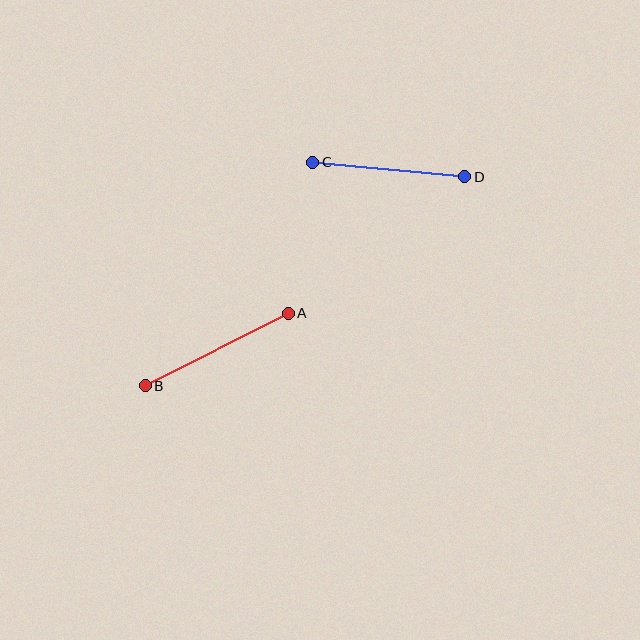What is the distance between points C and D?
The distance is approximately 153 pixels.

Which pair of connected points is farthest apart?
Points A and B are farthest apart.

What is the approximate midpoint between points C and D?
The midpoint is at approximately (389, 170) pixels.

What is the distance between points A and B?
The distance is approximately 160 pixels.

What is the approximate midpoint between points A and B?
The midpoint is at approximately (217, 349) pixels.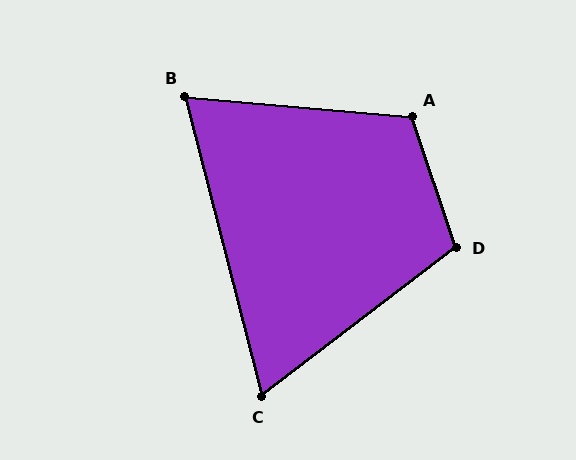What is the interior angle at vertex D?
Approximately 109 degrees (obtuse).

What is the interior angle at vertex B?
Approximately 71 degrees (acute).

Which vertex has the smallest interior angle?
C, at approximately 67 degrees.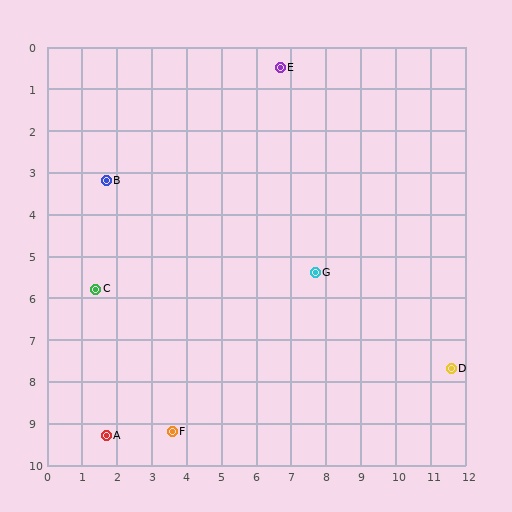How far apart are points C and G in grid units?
Points C and G are about 6.3 grid units apart.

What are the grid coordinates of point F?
Point F is at approximately (3.6, 9.2).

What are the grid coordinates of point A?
Point A is at approximately (1.7, 9.3).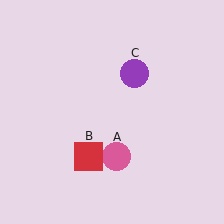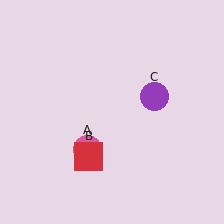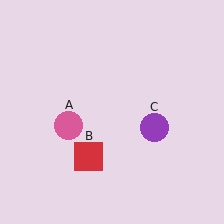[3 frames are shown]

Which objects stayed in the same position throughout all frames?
Red square (object B) remained stationary.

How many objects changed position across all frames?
2 objects changed position: pink circle (object A), purple circle (object C).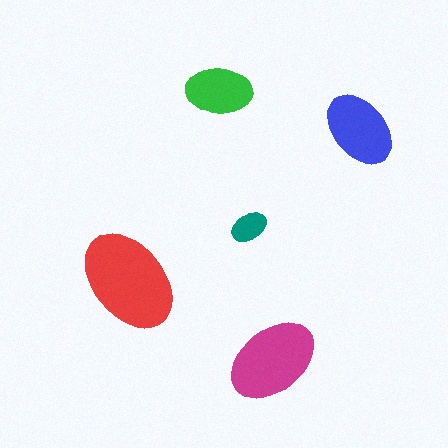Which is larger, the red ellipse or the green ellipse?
The red one.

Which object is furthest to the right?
The blue ellipse is rightmost.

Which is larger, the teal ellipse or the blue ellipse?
The blue one.